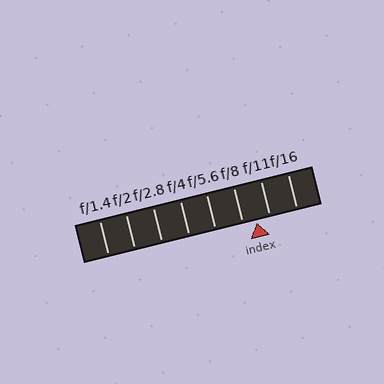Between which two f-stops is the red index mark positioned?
The index mark is between f/8 and f/11.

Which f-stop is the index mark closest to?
The index mark is closest to f/11.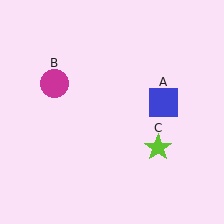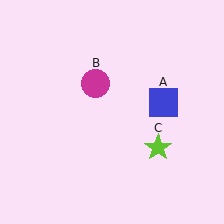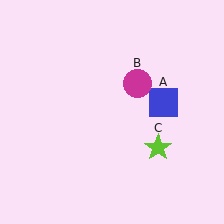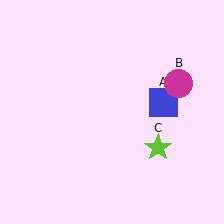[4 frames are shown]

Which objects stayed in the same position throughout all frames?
Blue square (object A) and lime star (object C) remained stationary.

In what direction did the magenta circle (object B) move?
The magenta circle (object B) moved right.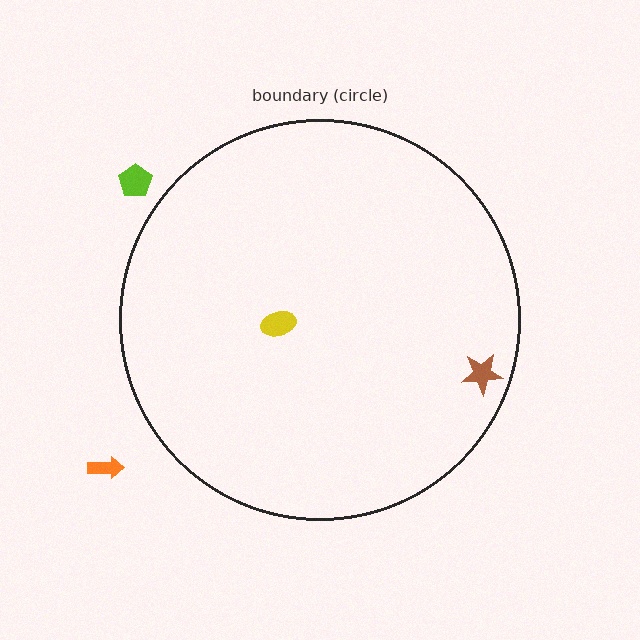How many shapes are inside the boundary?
2 inside, 2 outside.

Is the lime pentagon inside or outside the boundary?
Outside.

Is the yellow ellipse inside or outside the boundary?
Inside.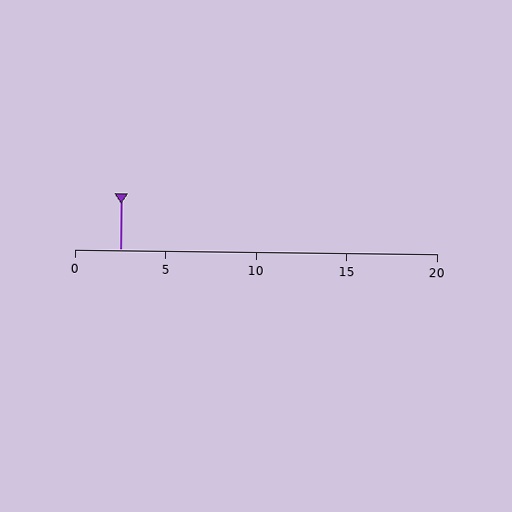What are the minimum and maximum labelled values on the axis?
The axis runs from 0 to 20.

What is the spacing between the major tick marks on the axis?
The major ticks are spaced 5 apart.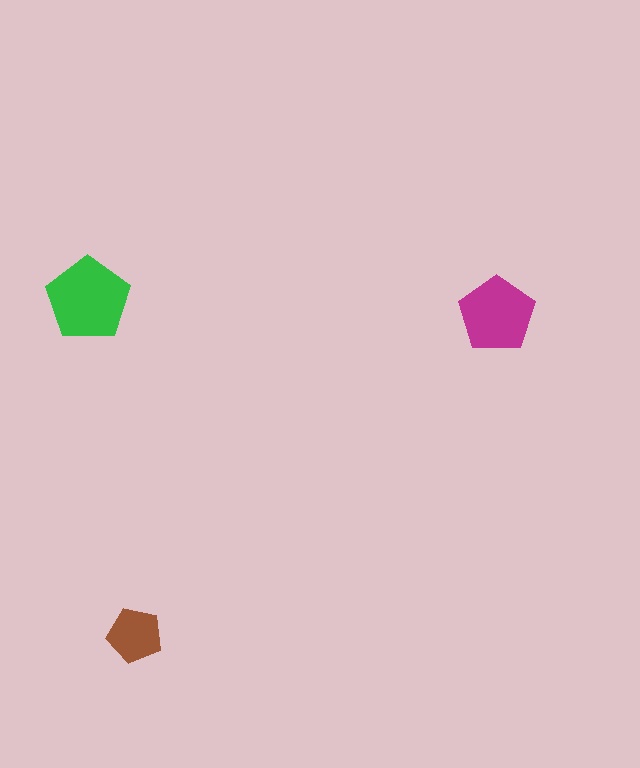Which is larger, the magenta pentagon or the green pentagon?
The green one.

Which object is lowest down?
The brown pentagon is bottommost.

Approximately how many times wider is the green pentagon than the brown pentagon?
About 1.5 times wider.